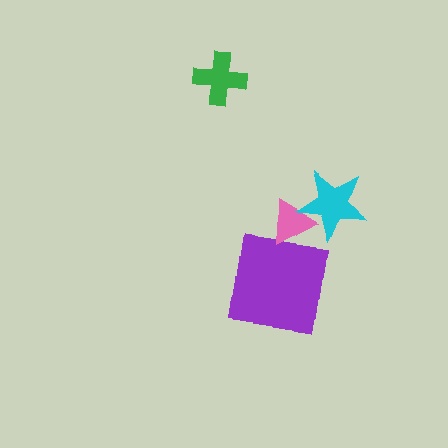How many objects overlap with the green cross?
0 objects overlap with the green cross.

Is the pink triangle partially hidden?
Yes, it is partially covered by another shape.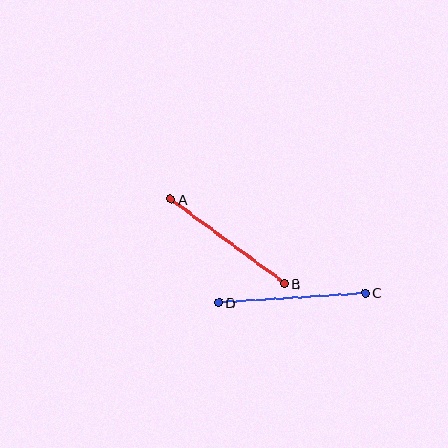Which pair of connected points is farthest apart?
Points C and D are farthest apart.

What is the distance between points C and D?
The distance is approximately 147 pixels.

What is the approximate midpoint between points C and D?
The midpoint is at approximately (292, 298) pixels.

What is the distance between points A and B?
The distance is approximately 142 pixels.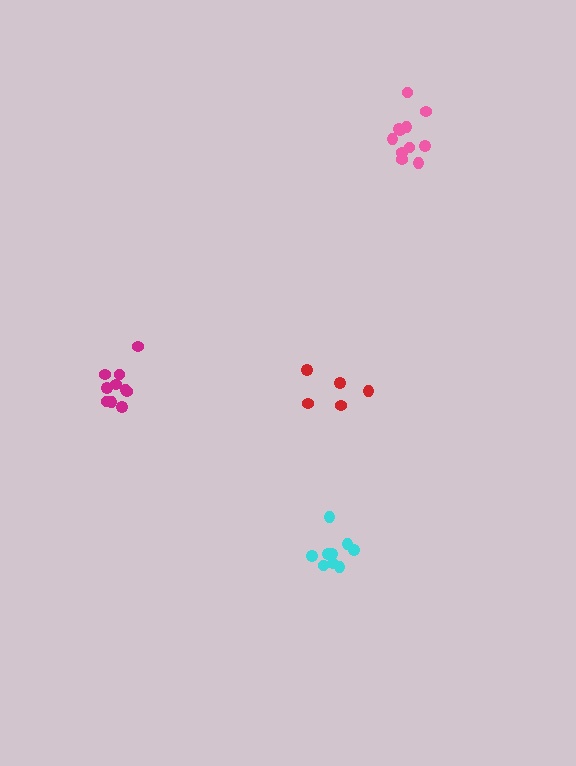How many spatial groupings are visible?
There are 4 spatial groupings.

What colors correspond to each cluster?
The clusters are colored: pink, cyan, red, magenta.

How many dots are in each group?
Group 1: 11 dots, Group 2: 9 dots, Group 3: 5 dots, Group 4: 10 dots (35 total).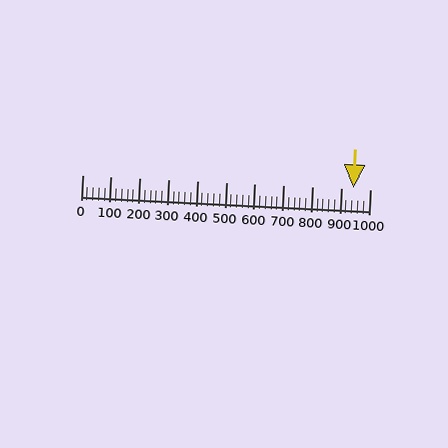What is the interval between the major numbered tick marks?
The major tick marks are spaced 100 units apart.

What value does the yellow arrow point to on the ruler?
The yellow arrow points to approximately 943.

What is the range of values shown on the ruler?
The ruler shows values from 0 to 1000.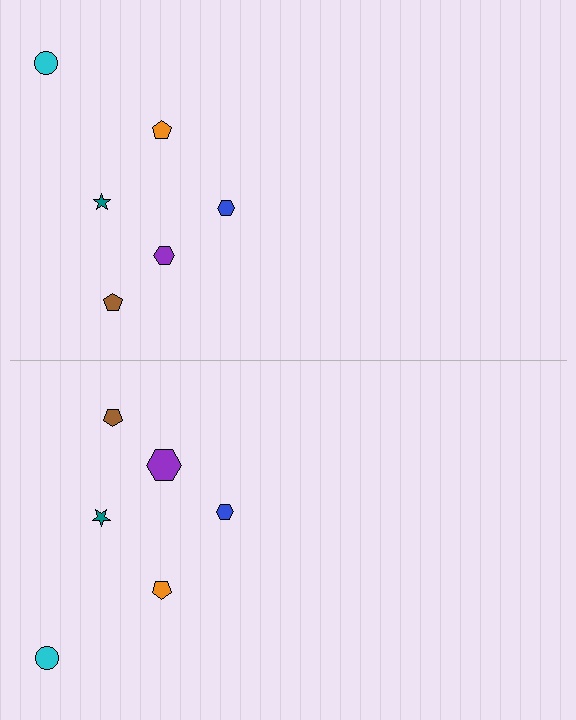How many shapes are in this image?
There are 12 shapes in this image.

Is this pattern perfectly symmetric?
No, the pattern is not perfectly symmetric. The purple hexagon on the bottom side has a different size than its mirror counterpart.